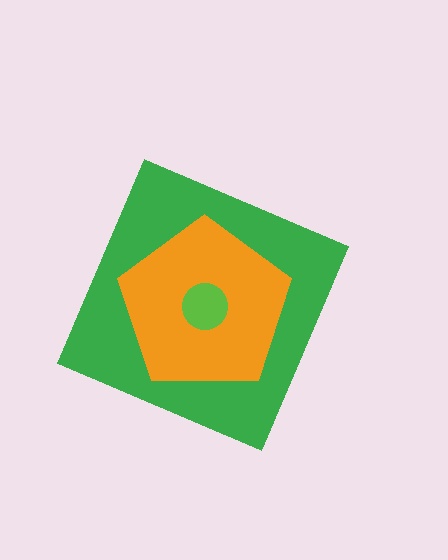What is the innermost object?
The lime circle.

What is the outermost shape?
The green diamond.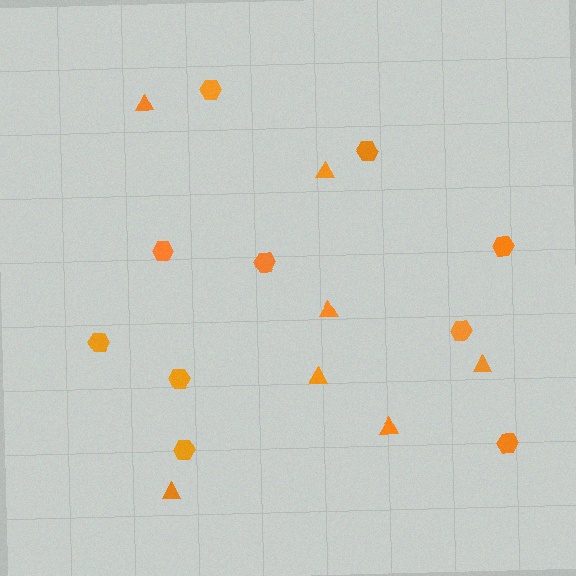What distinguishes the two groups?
There are 2 groups: one group of triangles (7) and one group of hexagons (10).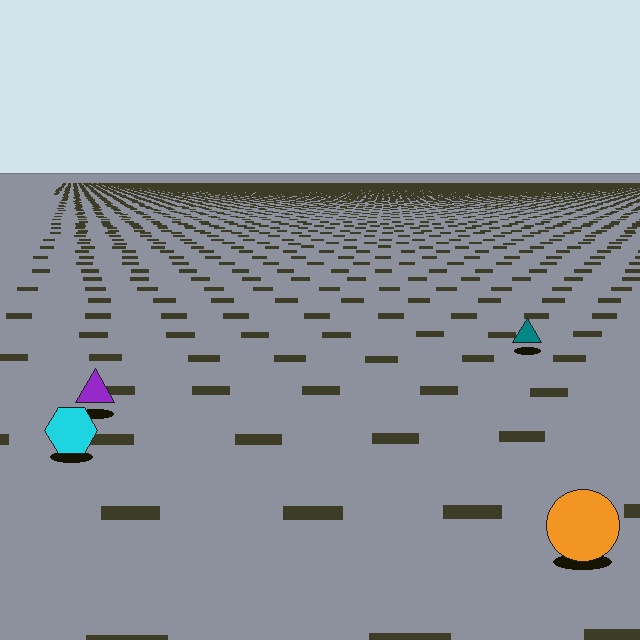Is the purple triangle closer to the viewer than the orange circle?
No. The orange circle is closer — you can tell from the texture gradient: the ground texture is coarser near it.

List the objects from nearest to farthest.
From nearest to farthest: the orange circle, the cyan hexagon, the purple triangle, the teal triangle.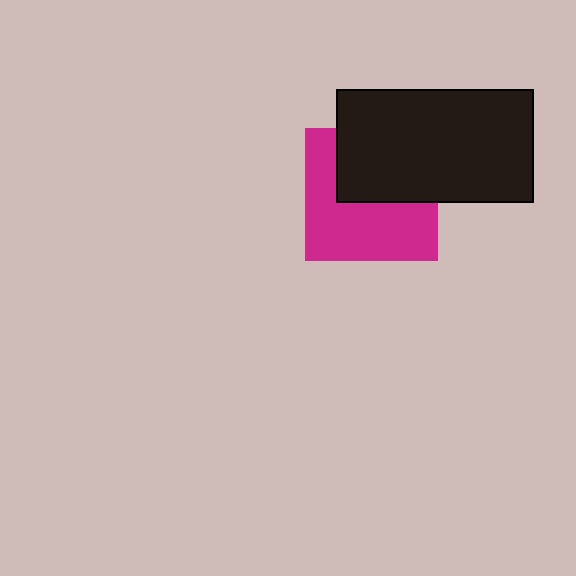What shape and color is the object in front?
The object in front is a black rectangle.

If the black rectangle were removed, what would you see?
You would see the complete magenta square.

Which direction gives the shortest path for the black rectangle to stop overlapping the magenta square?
Moving up gives the shortest separation.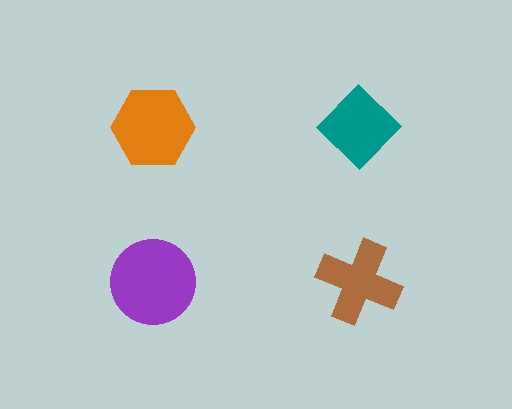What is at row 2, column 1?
A purple circle.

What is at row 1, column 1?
An orange hexagon.